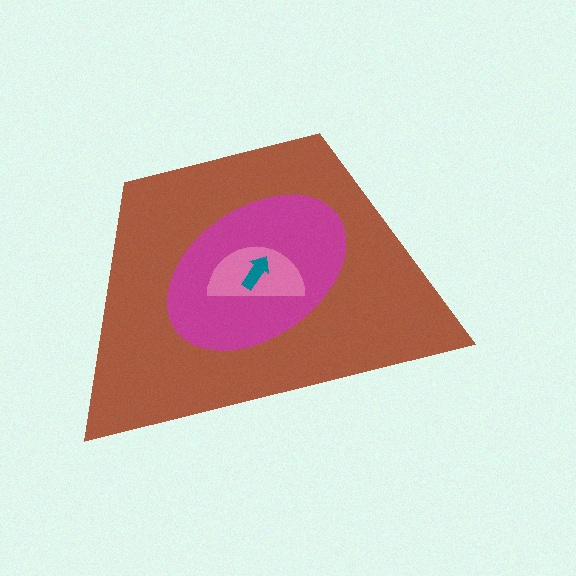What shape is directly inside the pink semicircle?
The teal arrow.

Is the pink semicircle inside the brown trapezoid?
Yes.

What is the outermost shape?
The brown trapezoid.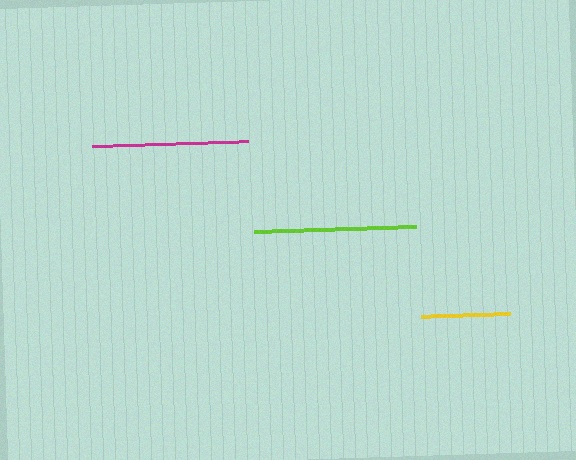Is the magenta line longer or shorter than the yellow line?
The magenta line is longer than the yellow line.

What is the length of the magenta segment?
The magenta segment is approximately 156 pixels long.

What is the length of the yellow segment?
The yellow segment is approximately 89 pixels long.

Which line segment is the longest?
The lime line is the longest at approximately 163 pixels.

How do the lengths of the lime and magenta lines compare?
The lime and magenta lines are approximately the same length.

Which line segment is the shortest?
The yellow line is the shortest at approximately 89 pixels.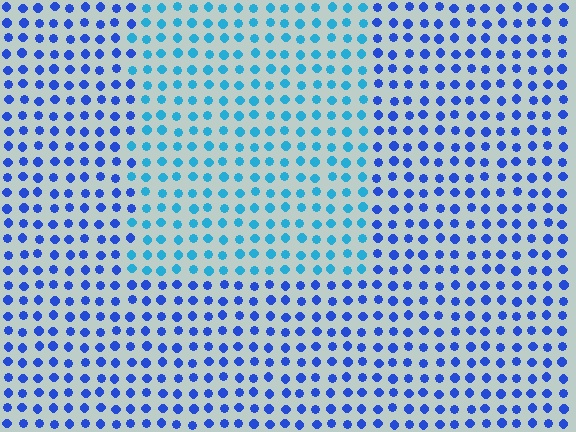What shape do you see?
I see a rectangle.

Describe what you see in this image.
The image is filled with small blue elements in a uniform arrangement. A rectangle-shaped region is visible where the elements are tinted to a slightly different hue, forming a subtle color boundary.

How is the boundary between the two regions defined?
The boundary is defined purely by a slight shift in hue (about 33 degrees). Spacing, size, and orientation are identical on both sides.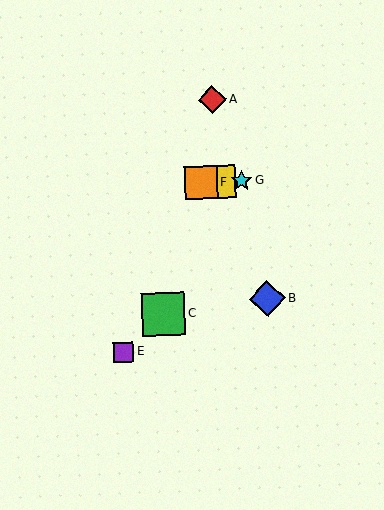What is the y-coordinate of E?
Object E is at y≈352.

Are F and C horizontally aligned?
No, F is at y≈182 and C is at y≈315.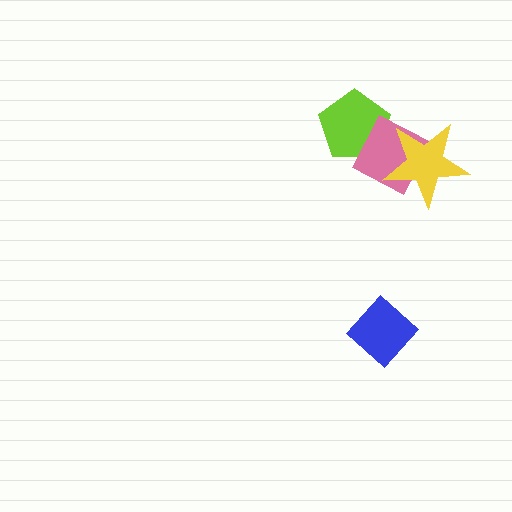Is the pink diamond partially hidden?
Yes, it is partially covered by another shape.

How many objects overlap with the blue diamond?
0 objects overlap with the blue diamond.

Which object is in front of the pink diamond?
The yellow star is in front of the pink diamond.